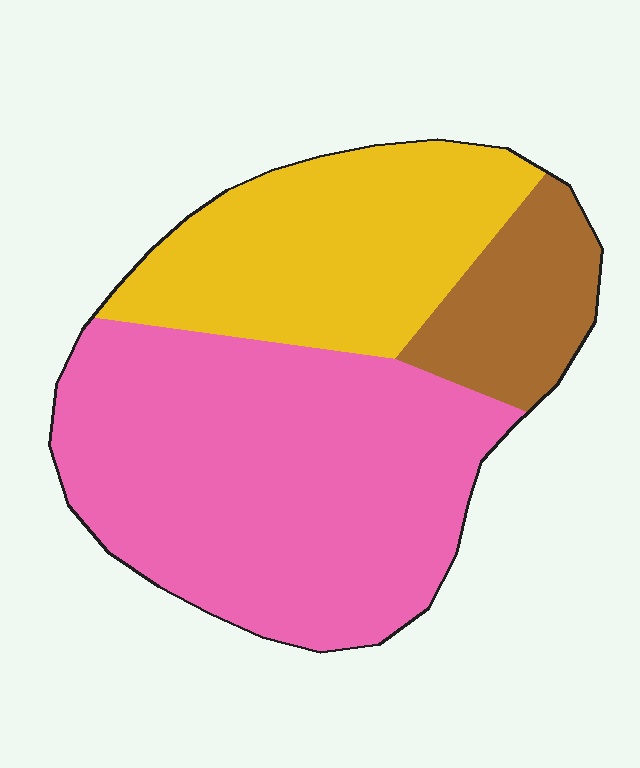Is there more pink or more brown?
Pink.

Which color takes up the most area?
Pink, at roughly 55%.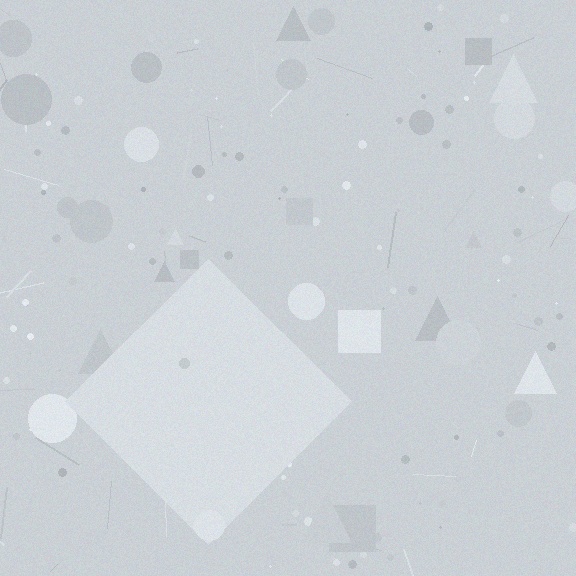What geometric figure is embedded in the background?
A diamond is embedded in the background.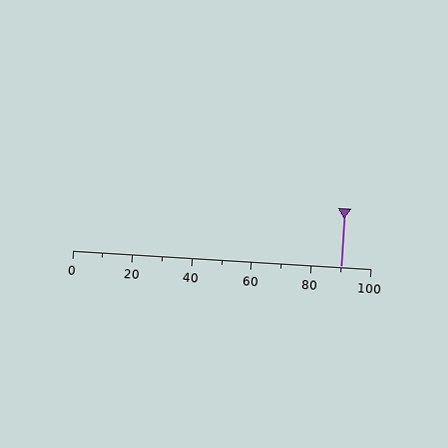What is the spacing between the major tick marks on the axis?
The major ticks are spaced 20 apart.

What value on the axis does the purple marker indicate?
The marker indicates approximately 90.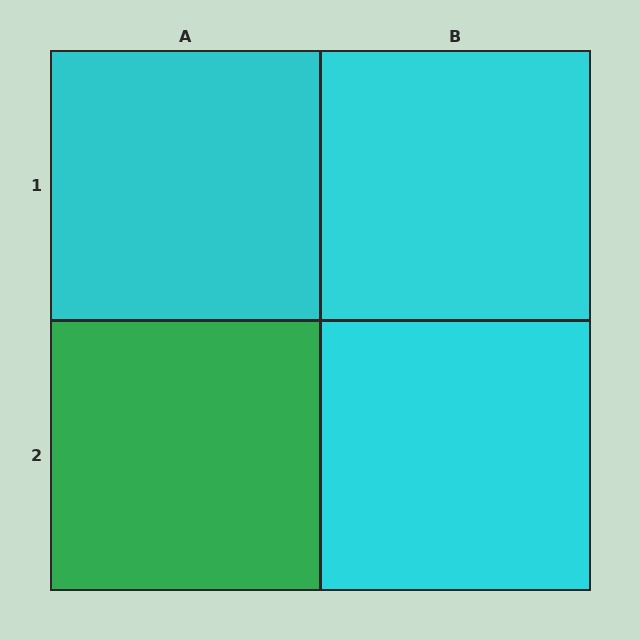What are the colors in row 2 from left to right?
Green, cyan.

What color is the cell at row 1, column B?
Cyan.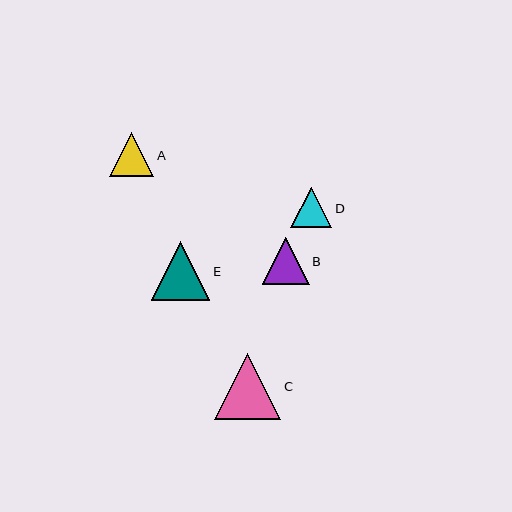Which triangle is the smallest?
Triangle D is the smallest with a size of approximately 41 pixels.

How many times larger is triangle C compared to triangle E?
Triangle C is approximately 1.1 times the size of triangle E.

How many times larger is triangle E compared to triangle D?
Triangle E is approximately 1.4 times the size of triangle D.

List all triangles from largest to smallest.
From largest to smallest: C, E, B, A, D.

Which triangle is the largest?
Triangle C is the largest with a size of approximately 66 pixels.